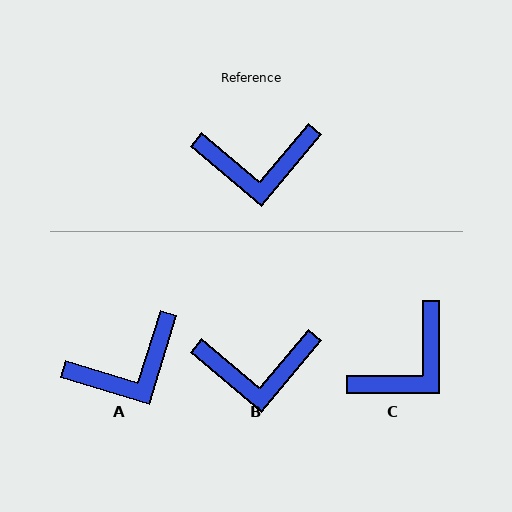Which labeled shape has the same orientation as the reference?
B.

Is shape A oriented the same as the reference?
No, it is off by about 23 degrees.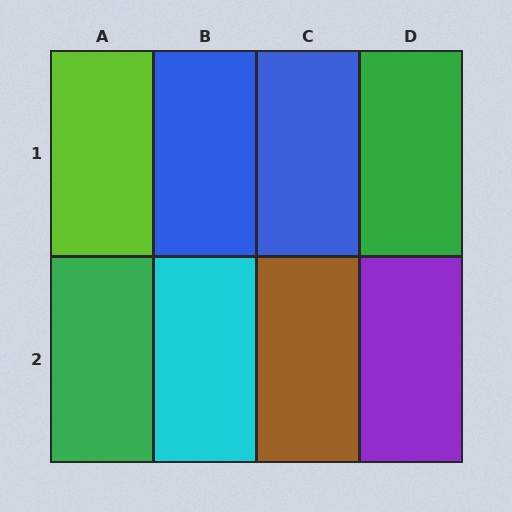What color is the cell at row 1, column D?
Green.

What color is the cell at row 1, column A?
Lime.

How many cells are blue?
2 cells are blue.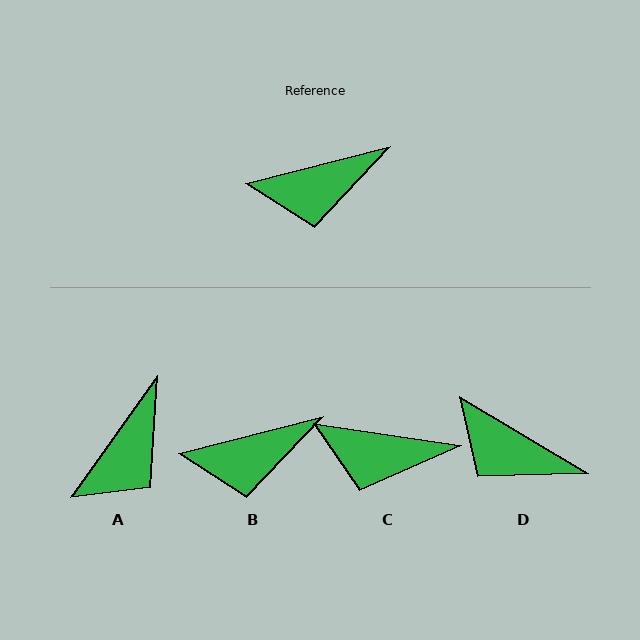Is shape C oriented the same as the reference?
No, it is off by about 23 degrees.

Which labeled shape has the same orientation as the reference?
B.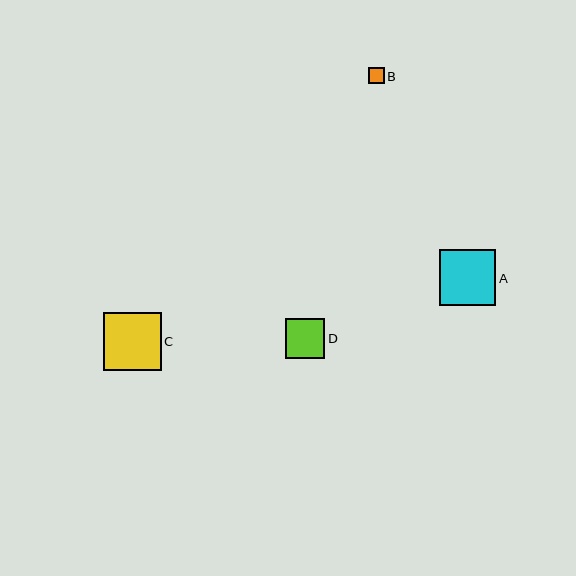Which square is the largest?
Square C is the largest with a size of approximately 58 pixels.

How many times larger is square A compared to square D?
Square A is approximately 1.4 times the size of square D.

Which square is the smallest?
Square B is the smallest with a size of approximately 16 pixels.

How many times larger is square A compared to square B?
Square A is approximately 3.6 times the size of square B.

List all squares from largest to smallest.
From largest to smallest: C, A, D, B.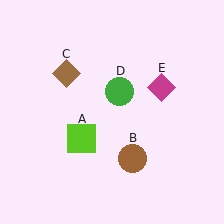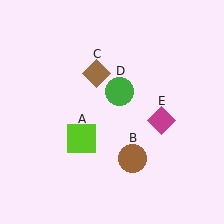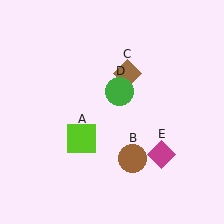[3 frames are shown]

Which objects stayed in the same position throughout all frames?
Lime square (object A) and brown circle (object B) and green circle (object D) remained stationary.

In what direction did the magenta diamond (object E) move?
The magenta diamond (object E) moved down.